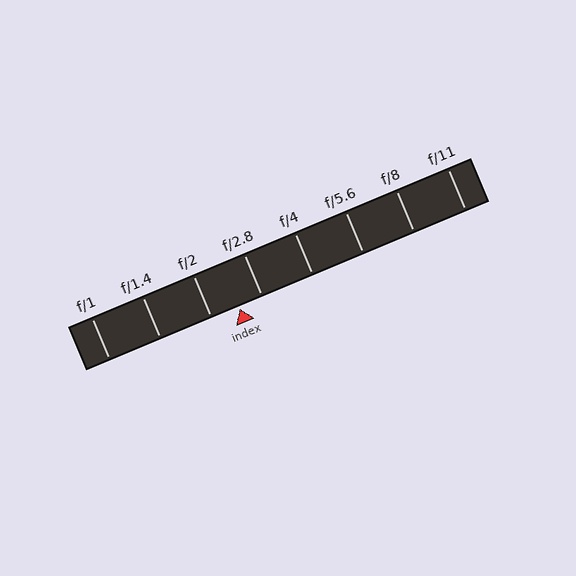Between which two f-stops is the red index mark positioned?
The index mark is between f/2 and f/2.8.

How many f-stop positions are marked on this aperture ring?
There are 8 f-stop positions marked.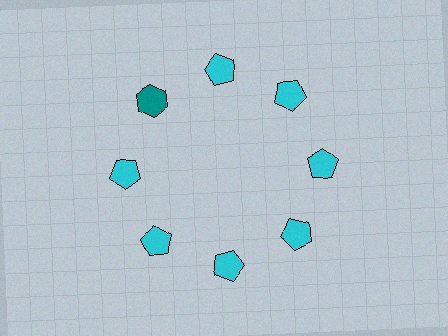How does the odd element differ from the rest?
It differs in both color (teal instead of cyan) and shape (hexagon instead of pentagon).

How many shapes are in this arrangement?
There are 8 shapes arranged in a ring pattern.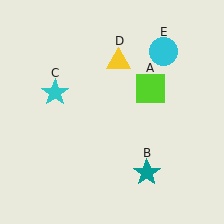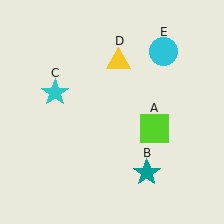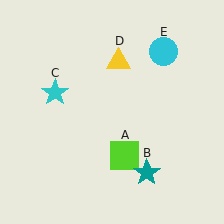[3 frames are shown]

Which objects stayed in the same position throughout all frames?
Teal star (object B) and cyan star (object C) and yellow triangle (object D) and cyan circle (object E) remained stationary.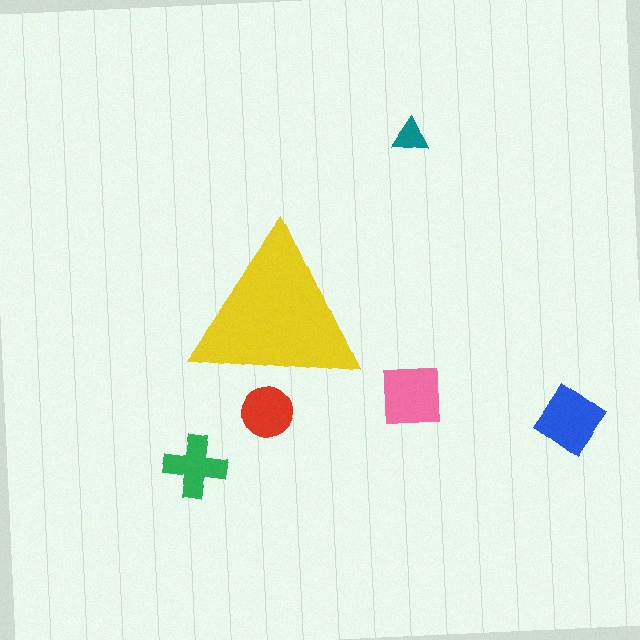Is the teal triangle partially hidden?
No, the teal triangle is fully visible.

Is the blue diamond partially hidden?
No, the blue diamond is fully visible.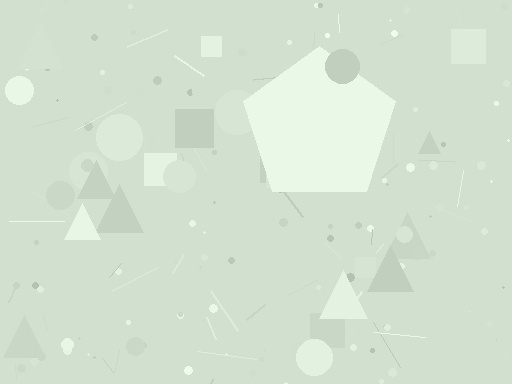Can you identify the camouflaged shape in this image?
The camouflaged shape is a pentagon.